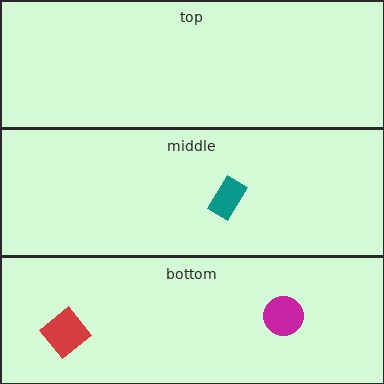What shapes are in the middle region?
The teal rectangle.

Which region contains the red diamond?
The bottom region.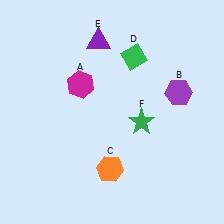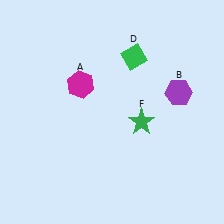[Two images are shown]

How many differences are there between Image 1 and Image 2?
There are 2 differences between the two images.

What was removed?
The purple triangle (E), the orange hexagon (C) were removed in Image 2.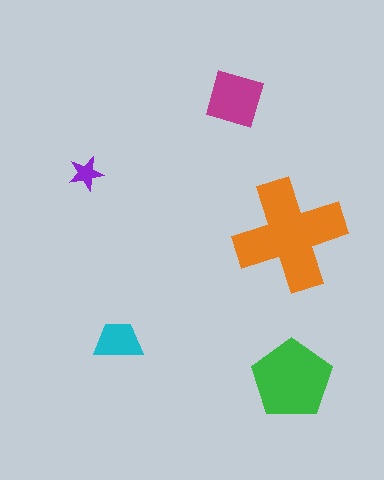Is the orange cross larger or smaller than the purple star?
Larger.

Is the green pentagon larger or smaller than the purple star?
Larger.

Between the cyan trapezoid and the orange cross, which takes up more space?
The orange cross.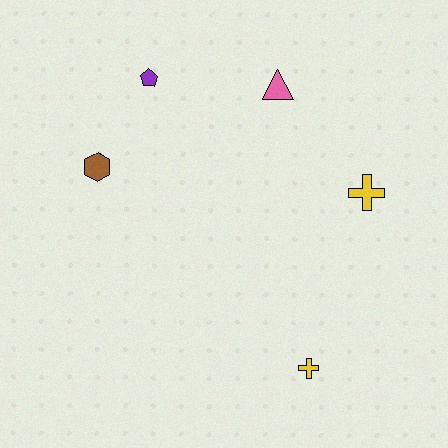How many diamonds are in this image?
There are no diamonds.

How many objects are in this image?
There are 5 objects.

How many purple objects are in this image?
There is 1 purple object.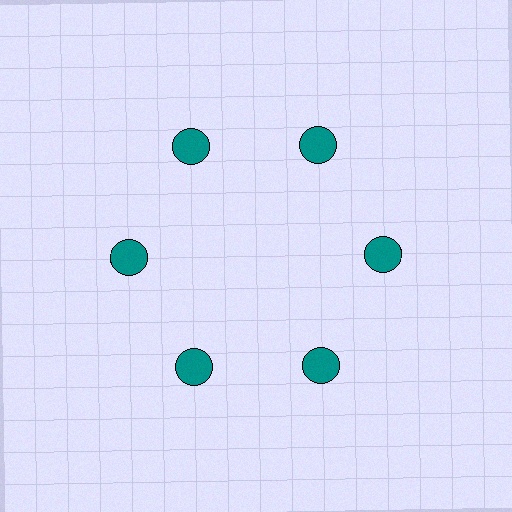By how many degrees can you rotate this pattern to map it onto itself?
The pattern maps onto itself every 60 degrees of rotation.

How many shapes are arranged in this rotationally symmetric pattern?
There are 6 shapes, arranged in 6 groups of 1.